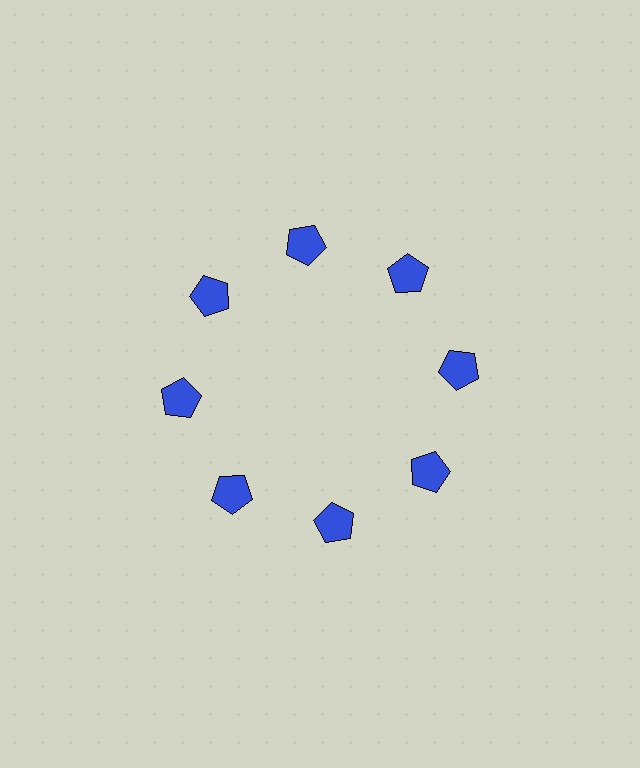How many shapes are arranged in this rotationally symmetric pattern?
There are 8 shapes, arranged in 8 groups of 1.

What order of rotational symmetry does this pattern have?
This pattern has 8-fold rotational symmetry.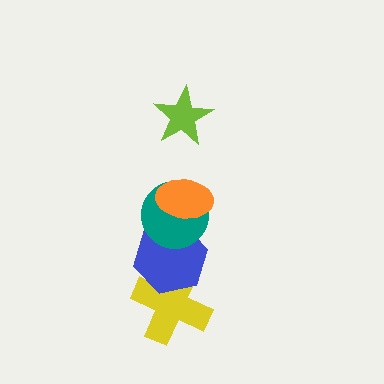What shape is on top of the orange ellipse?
The lime star is on top of the orange ellipse.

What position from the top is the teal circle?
The teal circle is 3rd from the top.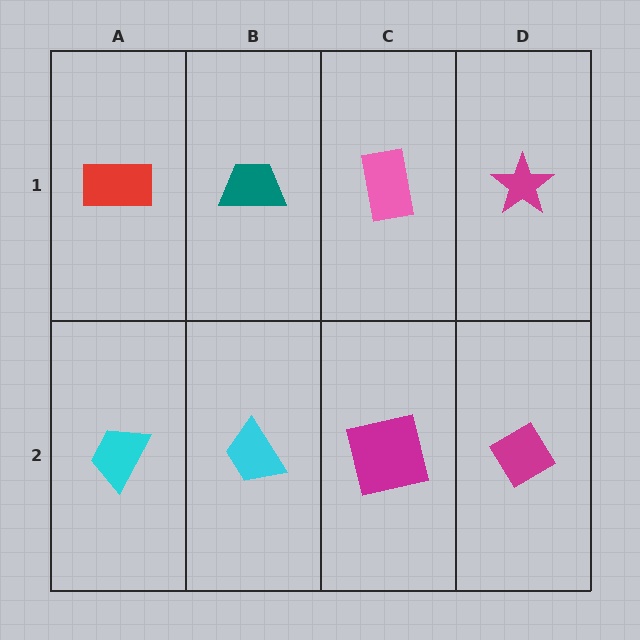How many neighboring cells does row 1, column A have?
2.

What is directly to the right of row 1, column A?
A teal trapezoid.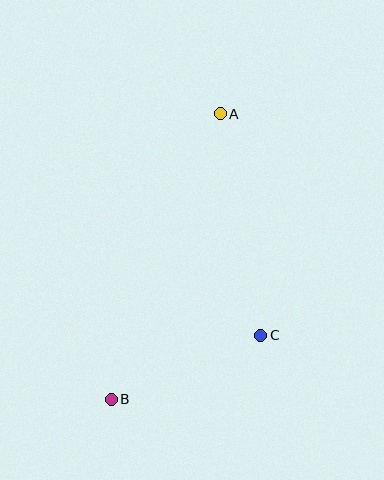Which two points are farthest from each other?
Points A and B are farthest from each other.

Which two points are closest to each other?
Points B and C are closest to each other.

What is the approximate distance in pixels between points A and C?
The distance between A and C is approximately 225 pixels.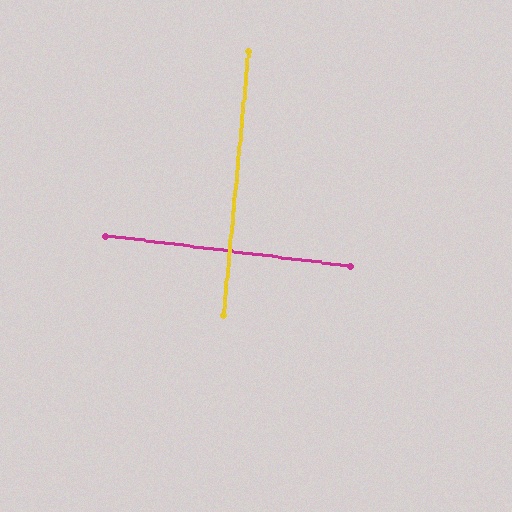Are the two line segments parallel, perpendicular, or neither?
Perpendicular — they meet at approximately 88°.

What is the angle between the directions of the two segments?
Approximately 88 degrees.